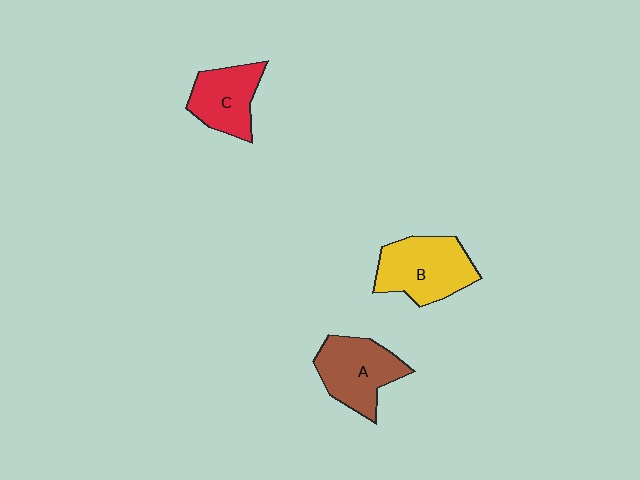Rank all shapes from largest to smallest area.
From largest to smallest: B (yellow), A (brown), C (red).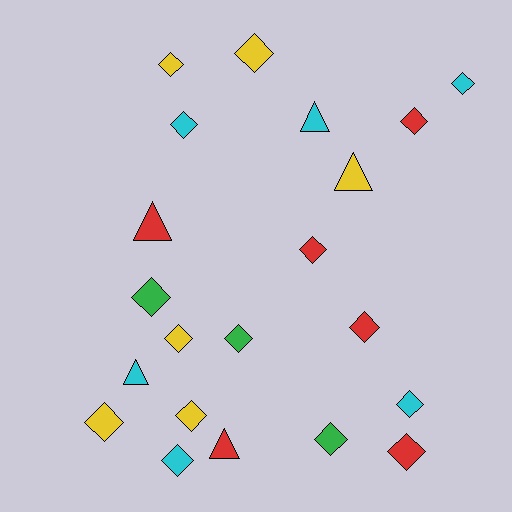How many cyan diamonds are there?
There are 4 cyan diamonds.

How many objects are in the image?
There are 21 objects.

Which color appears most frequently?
Cyan, with 6 objects.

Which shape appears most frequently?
Diamond, with 16 objects.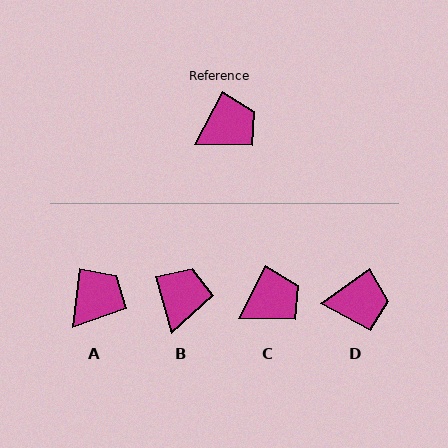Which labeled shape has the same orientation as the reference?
C.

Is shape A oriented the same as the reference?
No, it is off by about 21 degrees.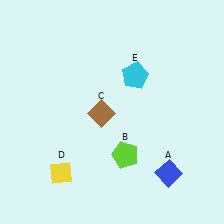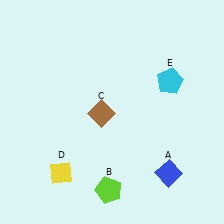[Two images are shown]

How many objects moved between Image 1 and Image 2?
2 objects moved between the two images.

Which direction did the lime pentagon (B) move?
The lime pentagon (B) moved down.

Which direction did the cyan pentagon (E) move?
The cyan pentagon (E) moved right.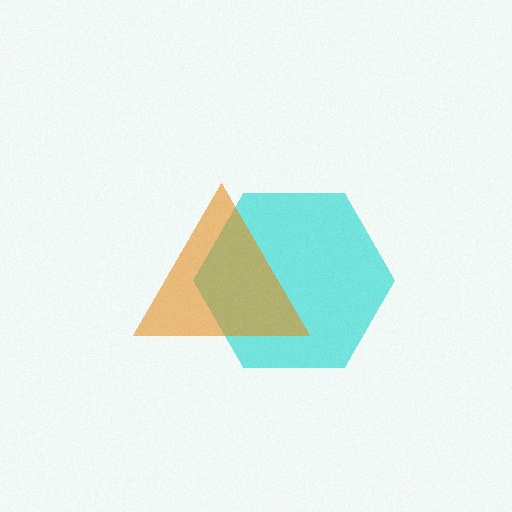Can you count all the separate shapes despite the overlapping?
Yes, there are 2 separate shapes.